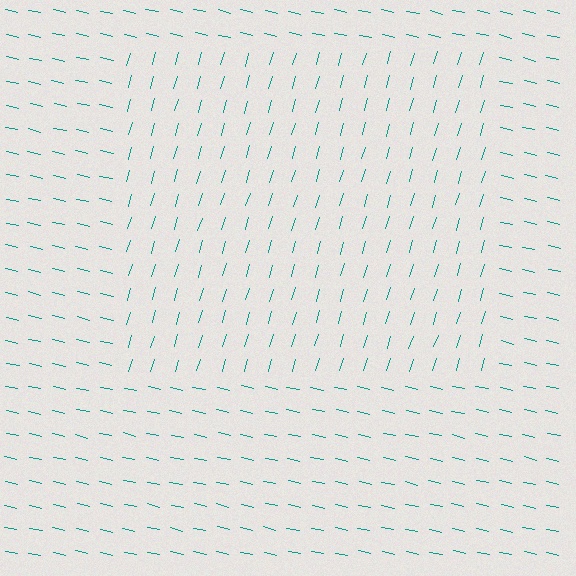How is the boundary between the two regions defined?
The boundary is defined purely by a change in line orientation (approximately 86 degrees difference). All lines are the same color and thickness.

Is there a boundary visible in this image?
Yes, there is a texture boundary formed by a change in line orientation.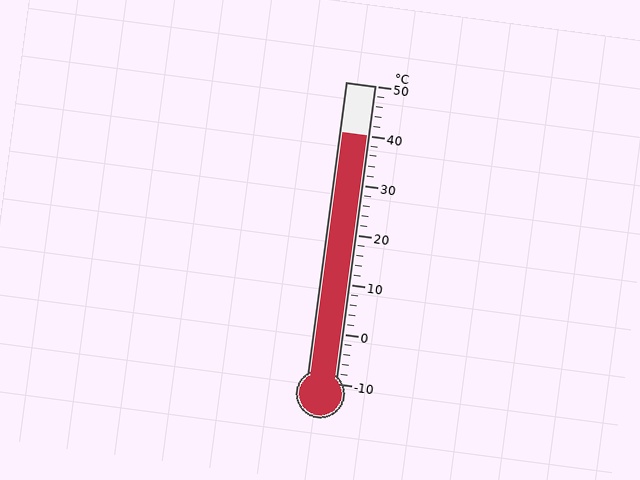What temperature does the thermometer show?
The thermometer shows approximately 40°C.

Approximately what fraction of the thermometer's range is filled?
The thermometer is filled to approximately 85% of its range.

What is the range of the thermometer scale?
The thermometer scale ranges from -10°C to 50°C.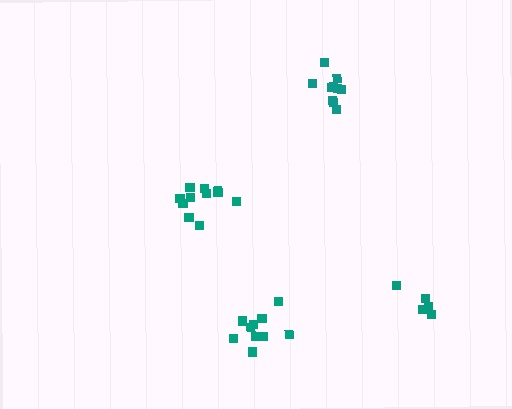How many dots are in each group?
Group 1: 10 dots, Group 2: 11 dots, Group 3: 11 dots, Group 4: 5 dots (37 total).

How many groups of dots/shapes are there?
There are 4 groups.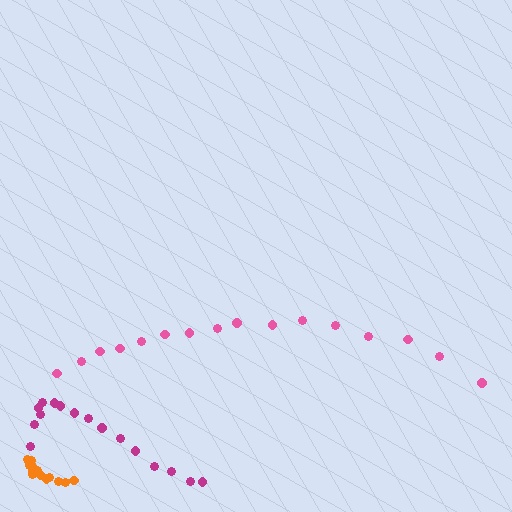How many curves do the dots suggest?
There are 3 distinct paths.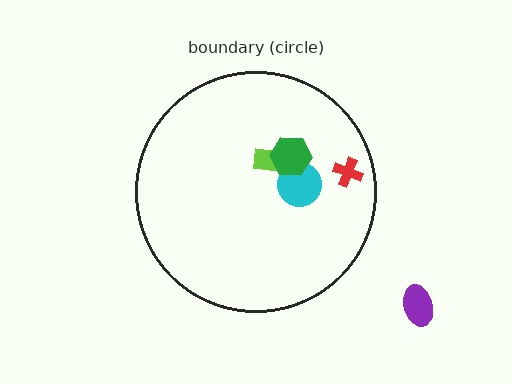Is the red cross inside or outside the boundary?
Inside.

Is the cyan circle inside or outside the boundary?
Inside.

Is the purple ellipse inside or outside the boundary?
Outside.